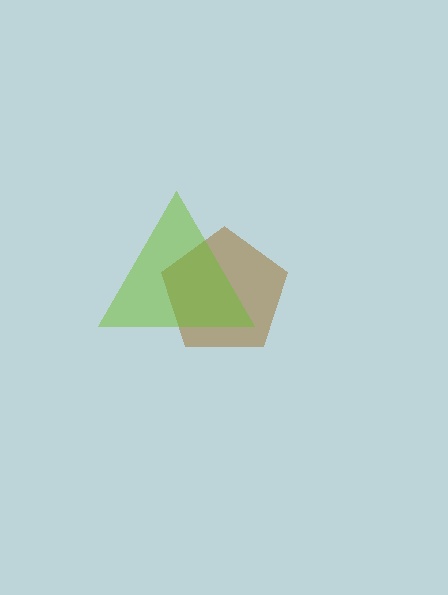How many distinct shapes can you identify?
There are 2 distinct shapes: a brown pentagon, a lime triangle.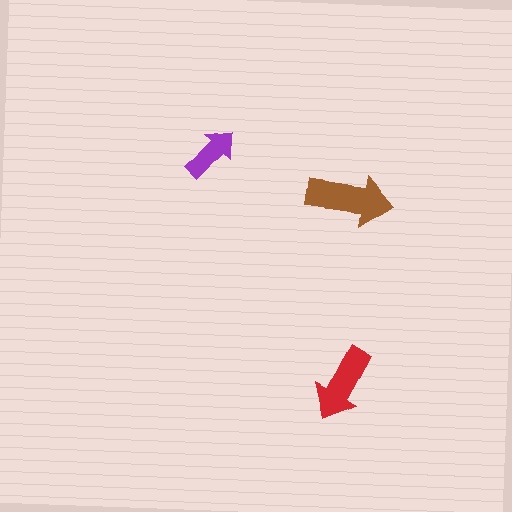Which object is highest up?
The purple arrow is topmost.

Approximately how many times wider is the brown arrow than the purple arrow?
About 1.5 times wider.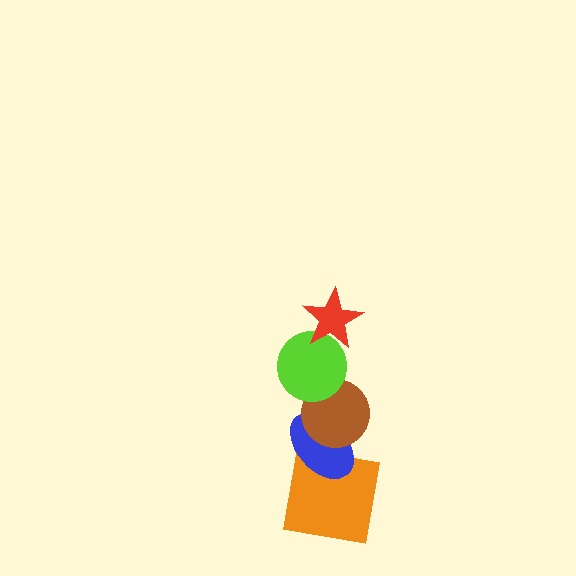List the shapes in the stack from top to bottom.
From top to bottom: the red star, the lime circle, the brown circle, the blue ellipse, the orange square.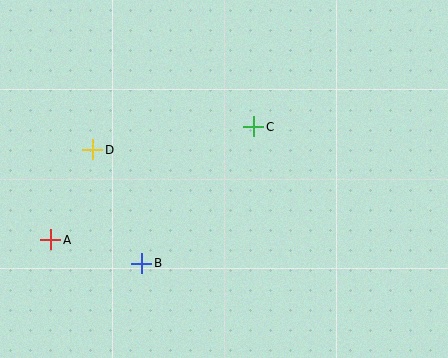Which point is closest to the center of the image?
Point C at (254, 127) is closest to the center.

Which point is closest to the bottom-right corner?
Point C is closest to the bottom-right corner.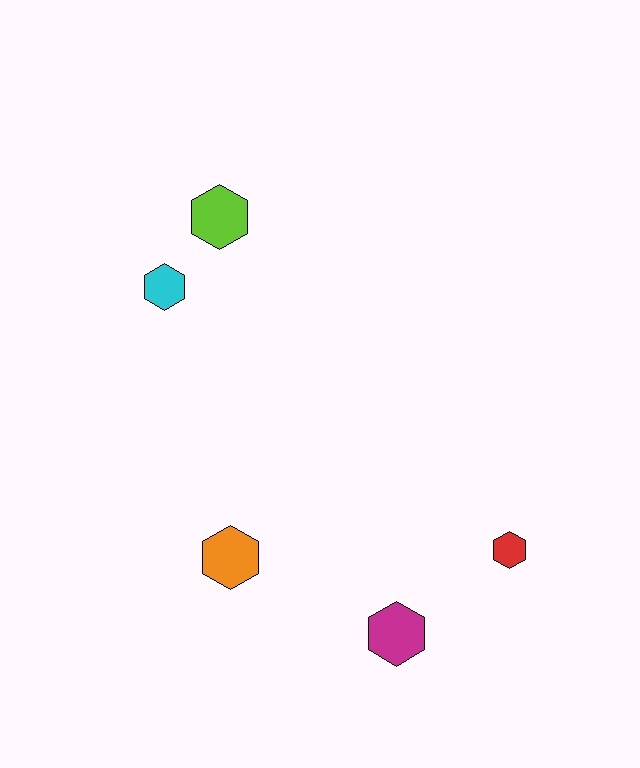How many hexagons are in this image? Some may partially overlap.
There are 5 hexagons.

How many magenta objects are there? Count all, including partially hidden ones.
There is 1 magenta object.